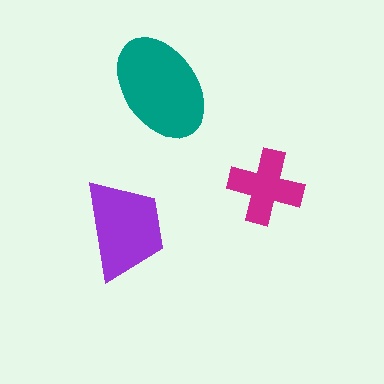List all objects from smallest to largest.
The magenta cross, the purple trapezoid, the teal ellipse.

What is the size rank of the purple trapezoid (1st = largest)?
2nd.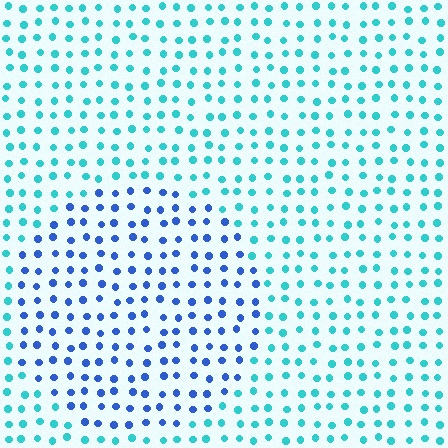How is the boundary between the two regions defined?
The boundary is defined purely by a slight shift in hue (about 44 degrees). Spacing, size, and orientation are identical on both sides.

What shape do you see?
I see a circle.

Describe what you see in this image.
The image is filled with small cyan elements in a uniform arrangement. A circle-shaped region is visible where the elements are tinted to a slightly different hue, forming a subtle color boundary.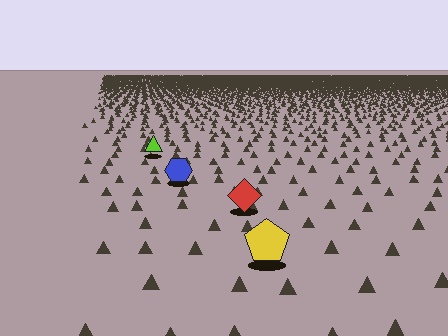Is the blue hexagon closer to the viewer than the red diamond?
No. The red diamond is closer — you can tell from the texture gradient: the ground texture is coarser near it.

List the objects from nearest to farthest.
From nearest to farthest: the yellow pentagon, the red diamond, the blue hexagon, the lime triangle.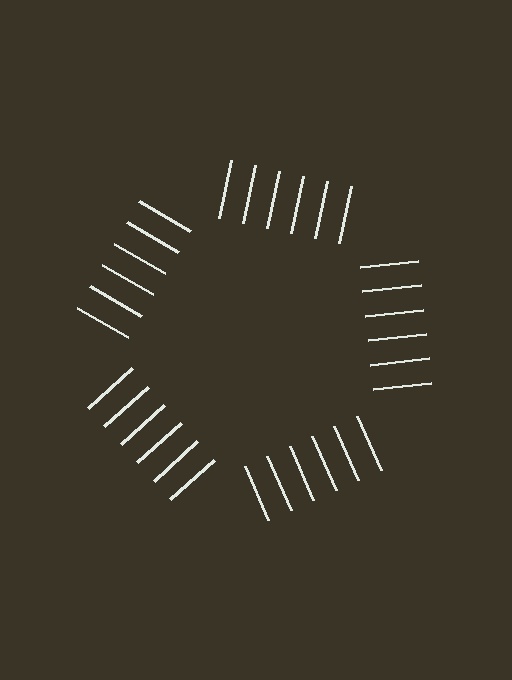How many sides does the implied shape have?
5 sides — the line-ends trace a pentagon.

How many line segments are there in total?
30 — 6 along each of the 5 edges.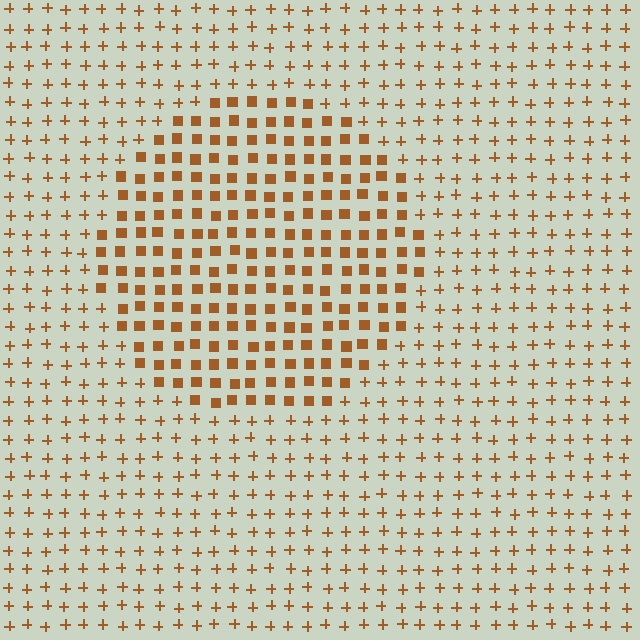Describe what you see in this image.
The image is filled with small brown elements arranged in a uniform grid. A circle-shaped region contains squares, while the surrounding area contains plus signs. The boundary is defined purely by the change in element shape.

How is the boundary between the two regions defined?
The boundary is defined by a change in element shape: squares inside vs. plus signs outside. All elements share the same color and spacing.